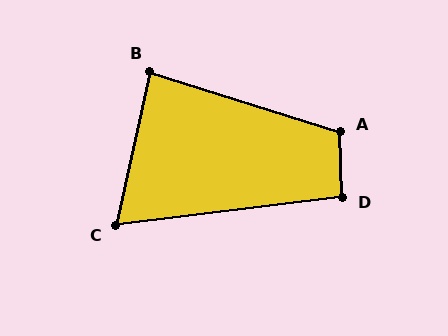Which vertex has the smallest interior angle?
C, at approximately 71 degrees.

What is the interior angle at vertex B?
Approximately 85 degrees (acute).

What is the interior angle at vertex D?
Approximately 95 degrees (obtuse).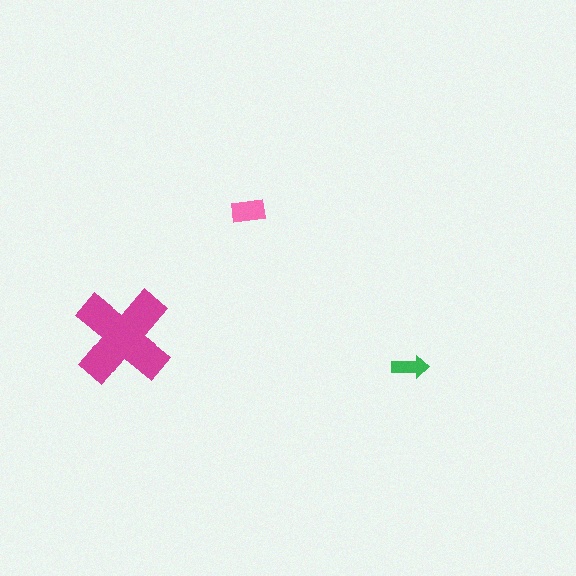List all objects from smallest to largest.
The green arrow, the pink rectangle, the magenta cross.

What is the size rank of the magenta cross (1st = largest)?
1st.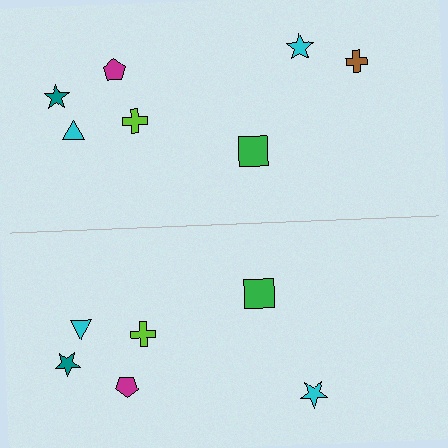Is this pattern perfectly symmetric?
No, the pattern is not perfectly symmetric. A brown cross is missing from the bottom side.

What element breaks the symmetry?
A brown cross is missing from the bottom side.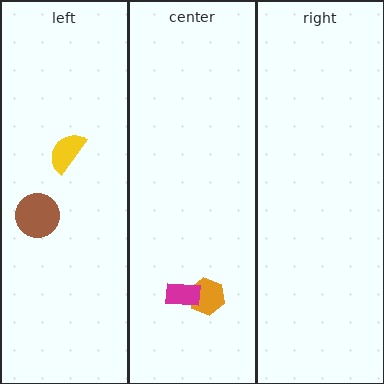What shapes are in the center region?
The orange hexagon, the magenta rectangle.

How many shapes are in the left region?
2.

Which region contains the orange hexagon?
The center region.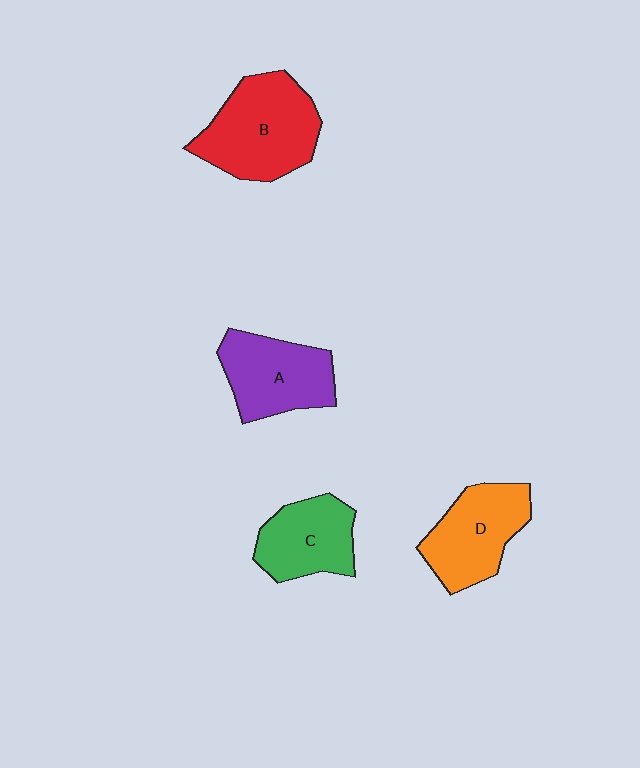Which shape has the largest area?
Shape B (red).